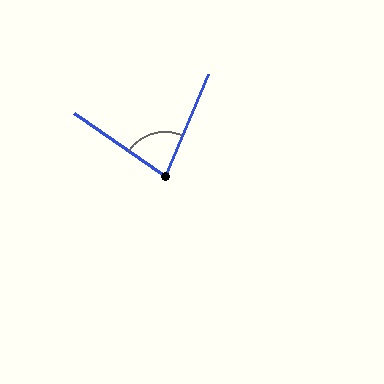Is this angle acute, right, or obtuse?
It is acute.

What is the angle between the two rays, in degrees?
Approximately 78 degrees.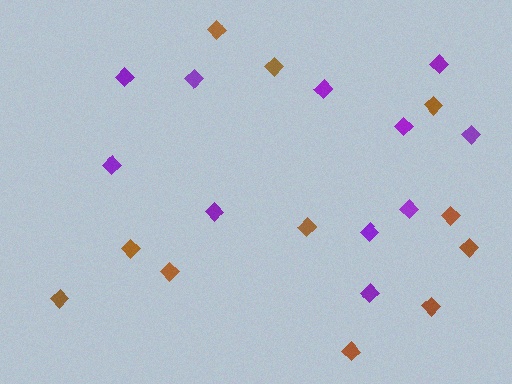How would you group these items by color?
There are 2 groups: one group of purple diamonds (11) and one group of brown diamonds (11).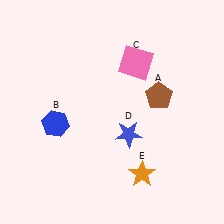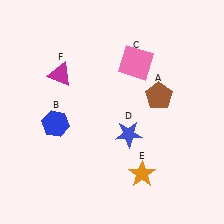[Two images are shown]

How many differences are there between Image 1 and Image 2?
There is 1 difference between the two images.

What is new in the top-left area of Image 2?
A magenta triangle (F) was added in the top-left area of Image 2.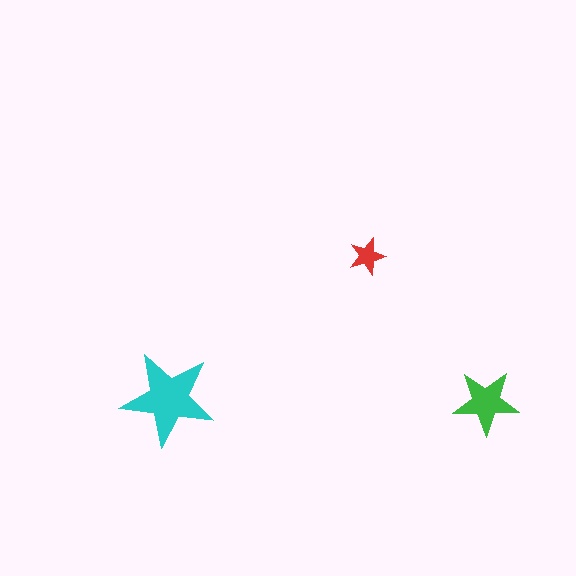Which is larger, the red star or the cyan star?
The cyan one.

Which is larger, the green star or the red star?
The green one.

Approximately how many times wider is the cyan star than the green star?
About 1.5 times wider.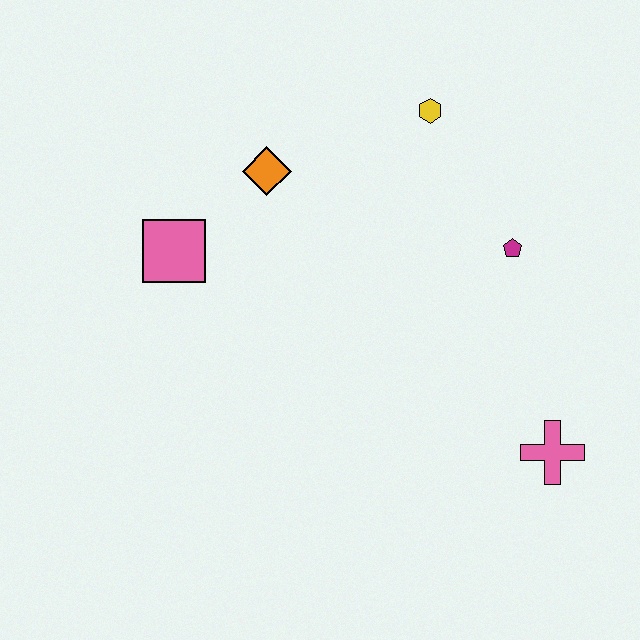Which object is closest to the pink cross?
The magenta pentagon is closest to the pink cross.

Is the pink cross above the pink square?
No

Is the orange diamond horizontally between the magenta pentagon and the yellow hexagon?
No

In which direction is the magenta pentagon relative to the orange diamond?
The magenta pentagon is to the right of the orange diamond.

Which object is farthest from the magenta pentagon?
The pink square is farthest from the magenta pentagon.